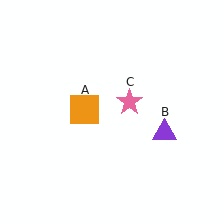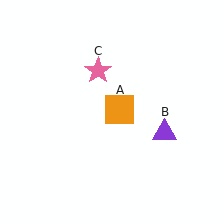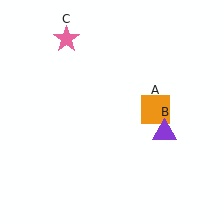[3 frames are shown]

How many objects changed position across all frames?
2 objects changed position: orange square (object A), pink star (object C).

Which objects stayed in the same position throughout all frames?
Purple triangle (object B) remained stationary.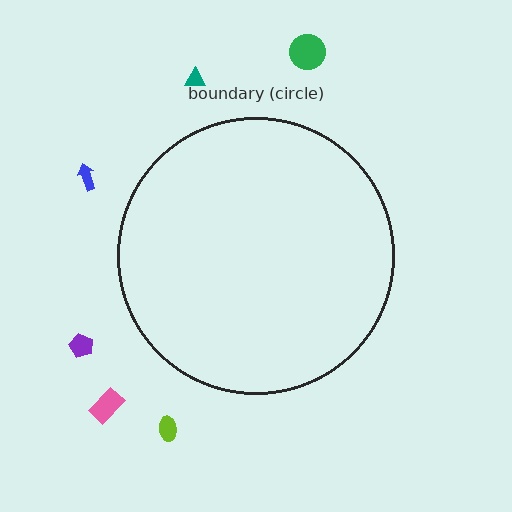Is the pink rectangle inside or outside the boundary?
Outside.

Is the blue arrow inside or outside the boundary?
Outside.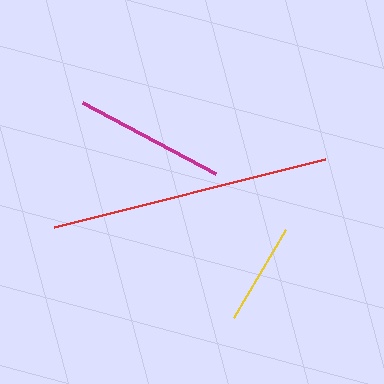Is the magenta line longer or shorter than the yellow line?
The magenta line is longer than the yellow line.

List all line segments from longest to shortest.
From longest to shortest: red, magenta, yellow.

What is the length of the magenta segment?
The magenta segment is approximately 150 pixels long.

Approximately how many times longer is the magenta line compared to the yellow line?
The magenta line is approximately 1.5 times the length of the yellow line.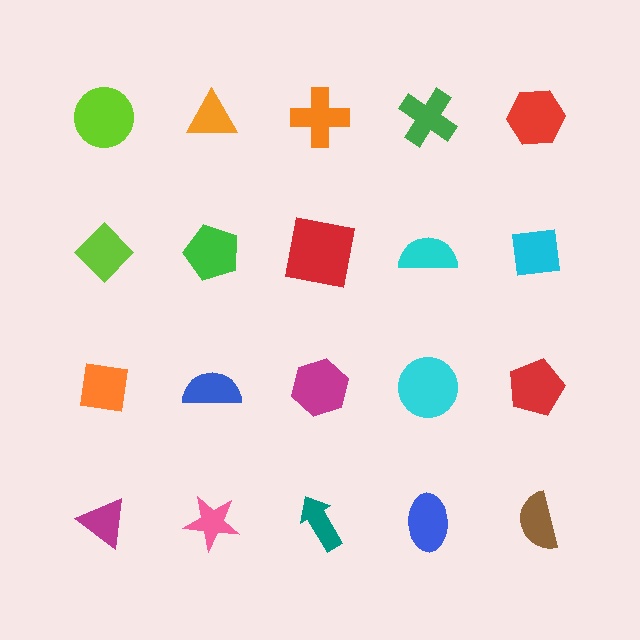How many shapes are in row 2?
5 shapes.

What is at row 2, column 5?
A cyan square.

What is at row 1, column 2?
An orange triangle.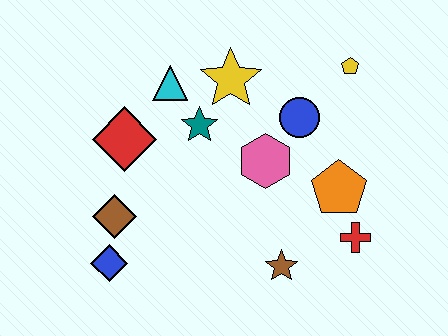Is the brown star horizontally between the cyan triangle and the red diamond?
No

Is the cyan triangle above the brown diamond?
Yes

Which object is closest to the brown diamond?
The blue diamond is closest to the brown diamond.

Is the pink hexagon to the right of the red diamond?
Yes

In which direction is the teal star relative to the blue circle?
The teal star is to the left of the blue circle.